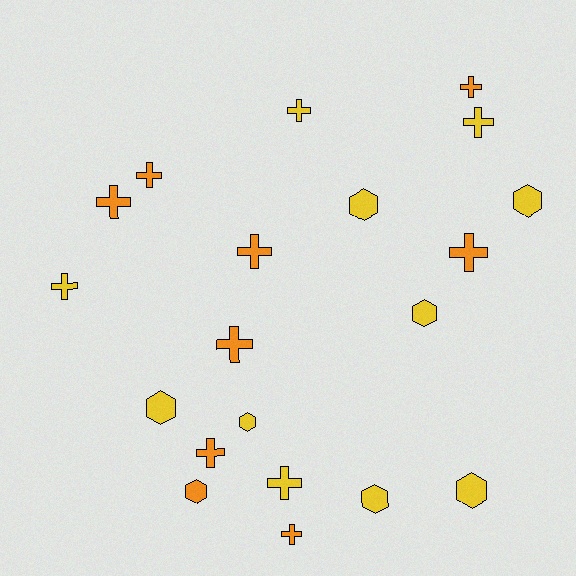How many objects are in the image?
There are 20 objects.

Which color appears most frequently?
Yellow, with 11 objects.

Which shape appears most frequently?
Cross, with 12 objects.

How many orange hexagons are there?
There is 1 orange hexagon.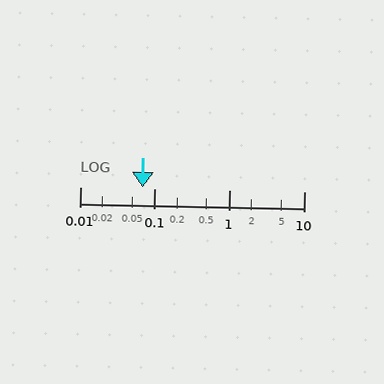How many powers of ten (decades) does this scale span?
The scale spans 3 decades, from 0.01 to 10.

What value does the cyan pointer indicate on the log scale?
The pointer indicates approximately 0.069.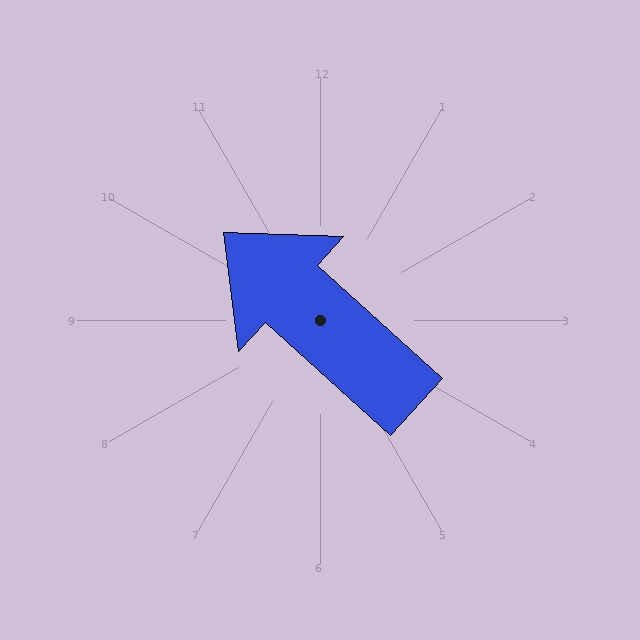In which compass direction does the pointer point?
Northwest.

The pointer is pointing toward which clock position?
Roughly 10 o'clock.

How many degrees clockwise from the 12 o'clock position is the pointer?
Approximately 312 degrees.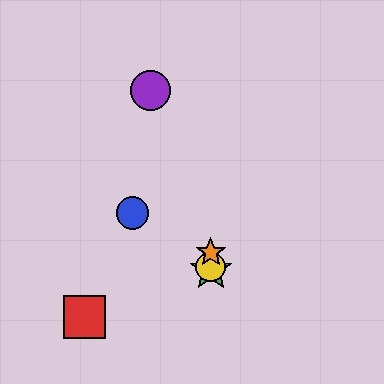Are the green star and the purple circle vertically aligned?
No, the green star is at x≈211 and the purple circle is at x≈151.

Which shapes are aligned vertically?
The green star, the yellow circle, the orange star are aligned vertically.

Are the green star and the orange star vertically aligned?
Yes, both are at x≈211.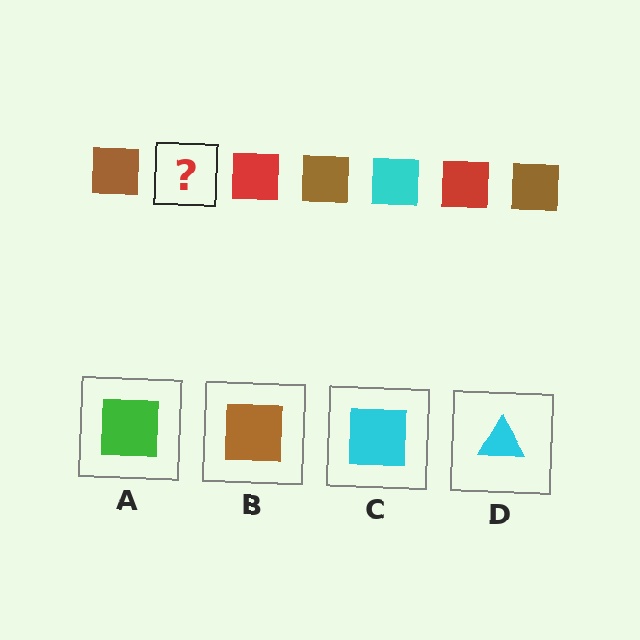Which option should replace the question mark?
Option C.